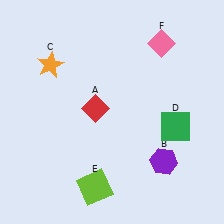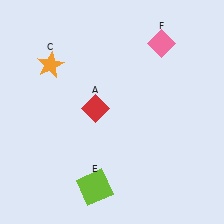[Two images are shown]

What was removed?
The green square (D), the purple hexagon (B) were removed in Image 2.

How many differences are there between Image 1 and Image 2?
There are 2 differences between the two images.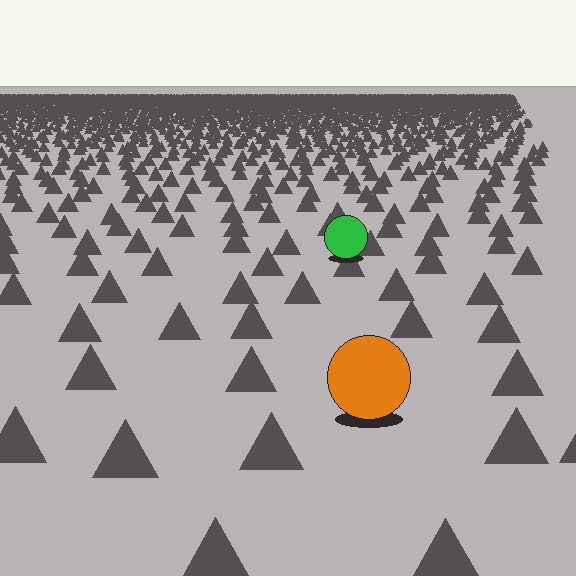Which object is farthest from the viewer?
The green circle is farthest from the viewer. It appears smaller and the ground texture around it is denser.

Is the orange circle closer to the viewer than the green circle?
Yes. The orange circle is closer — you can tell from the texture gradient: the ground texture is coarser near it.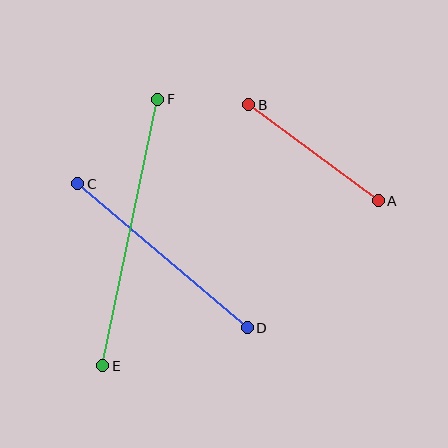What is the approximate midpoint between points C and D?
The midpoint is at approximately (162, 256) pixels.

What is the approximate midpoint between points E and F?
The midpoint is at approximately (130, 232) pixels.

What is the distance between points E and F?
The distance is approximately 272 pixels.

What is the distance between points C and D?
The distance is approximately 223 pixels.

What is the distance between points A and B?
The distance is approximately 161 pixels.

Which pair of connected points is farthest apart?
Points E and F are farthest apart.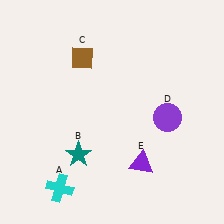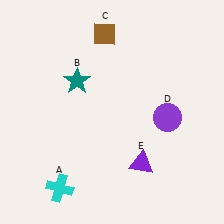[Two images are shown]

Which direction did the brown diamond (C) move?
The brown diamond (C) moved up.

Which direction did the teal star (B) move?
The teal star (B) moved up.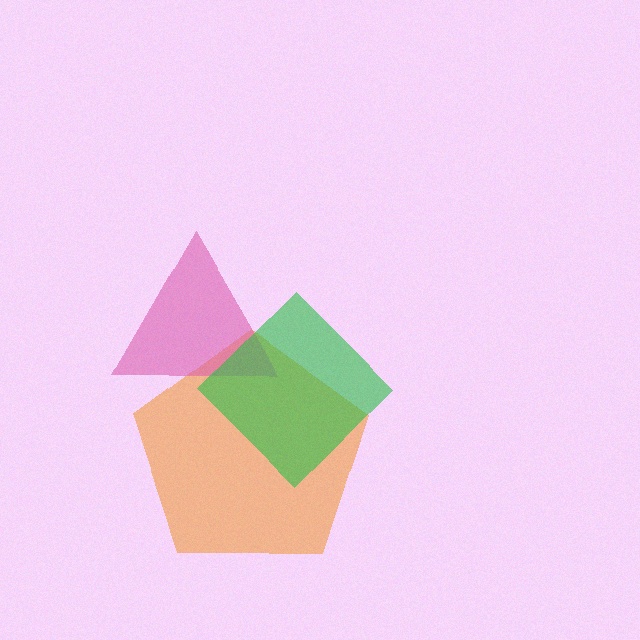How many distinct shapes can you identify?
There are 3 distinct shapes: an orange pentagon, a pink triangle, a green diamond.